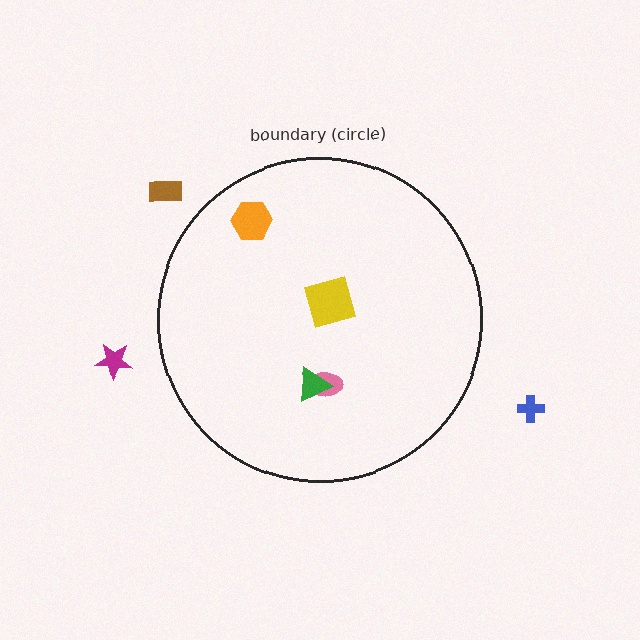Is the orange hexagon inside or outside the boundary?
Inside.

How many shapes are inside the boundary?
4 inside, 3 outside.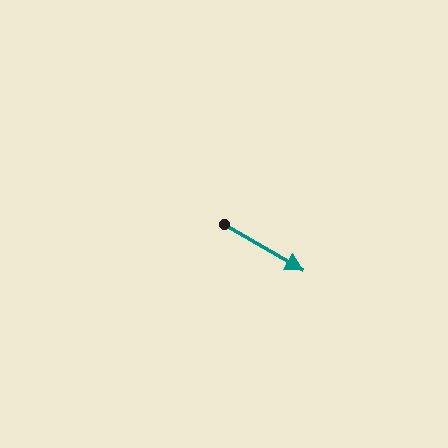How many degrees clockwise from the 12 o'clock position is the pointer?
Approximately 120 degrees.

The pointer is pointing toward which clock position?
Roughly 4 o'clock.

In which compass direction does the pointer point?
Southeast.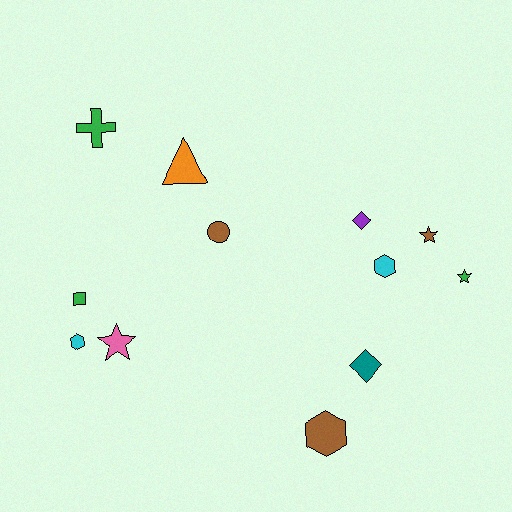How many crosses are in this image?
There is 1 cross.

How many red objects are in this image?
There are no red objects.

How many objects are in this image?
There are 12 objects.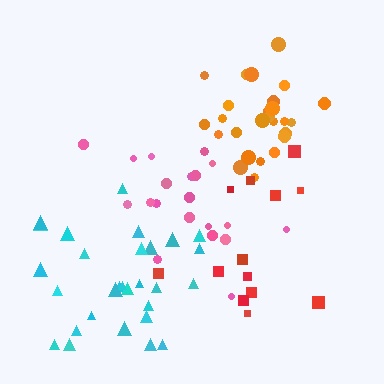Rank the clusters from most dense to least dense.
orange, cyan, pink, red.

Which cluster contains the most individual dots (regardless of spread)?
Cyan (29).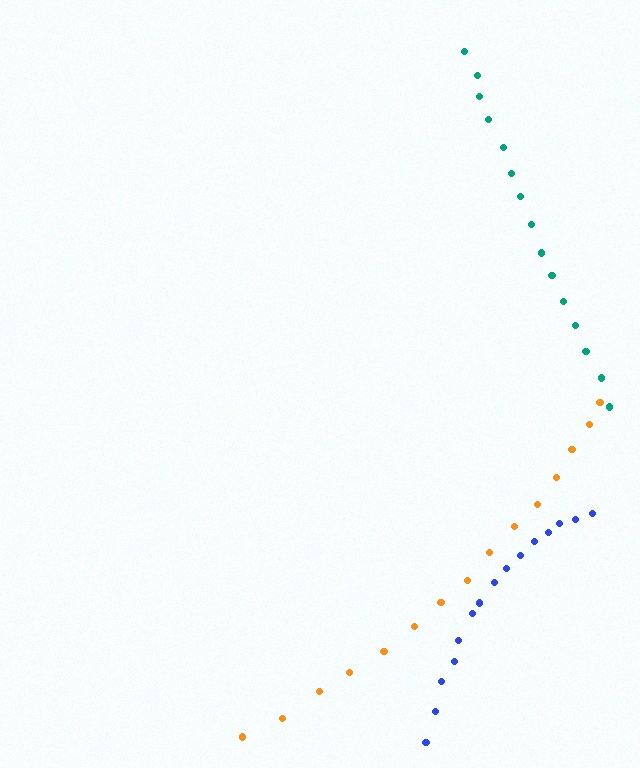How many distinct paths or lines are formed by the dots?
There are 3 distinct paths.